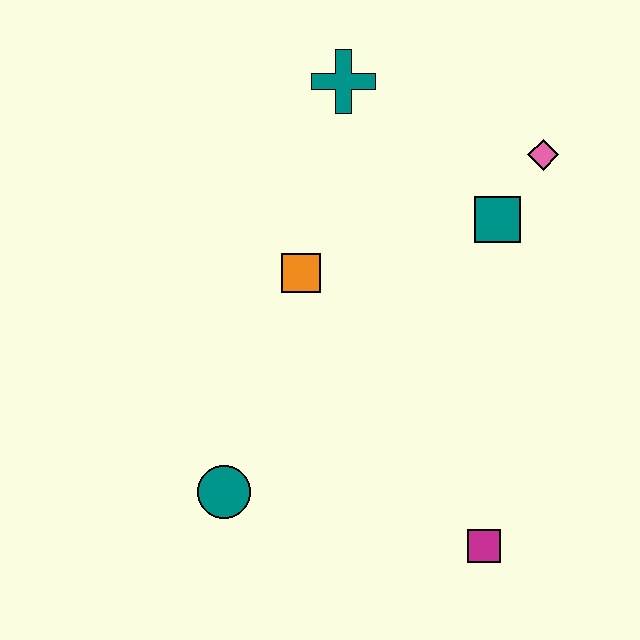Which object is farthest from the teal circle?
The pink diamond is farthest from the teal circle.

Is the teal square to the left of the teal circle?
No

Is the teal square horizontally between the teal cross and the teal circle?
No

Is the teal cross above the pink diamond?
Yes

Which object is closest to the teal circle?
The orange square is closest to the teal circle.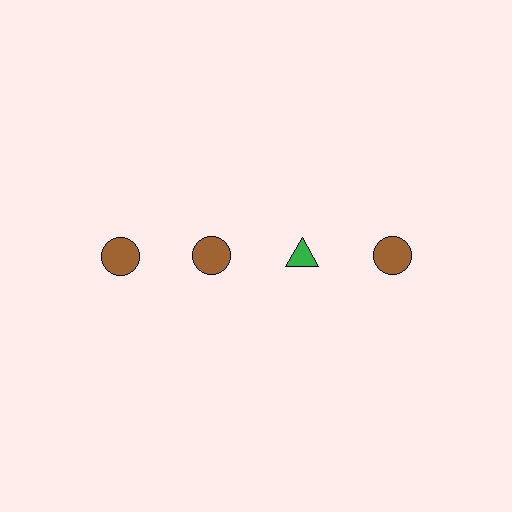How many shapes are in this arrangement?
There are 4 shapes arranged in a grid pattern.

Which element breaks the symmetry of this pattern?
The green triangle in the top row, center column breaks the symmetry. All other shapes are brown circles.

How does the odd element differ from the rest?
It differs in both color (green instead of brown) and shape (triangle instead of circle).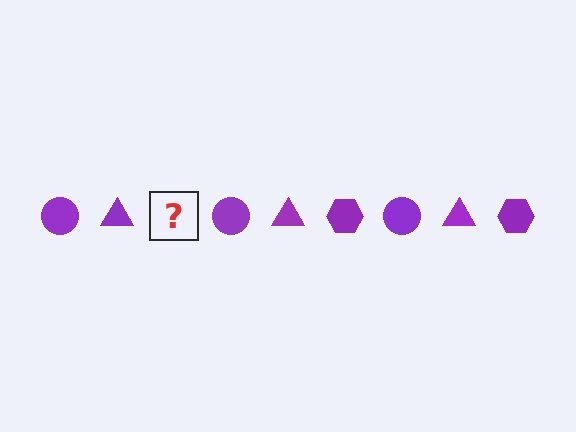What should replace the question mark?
The question mark should be replaced with a purple hexagon.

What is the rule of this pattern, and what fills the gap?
The rule is that the pattern cycles through circle, triangle, hexagon shapes in purple. The gap should be filled with a purple hexagon.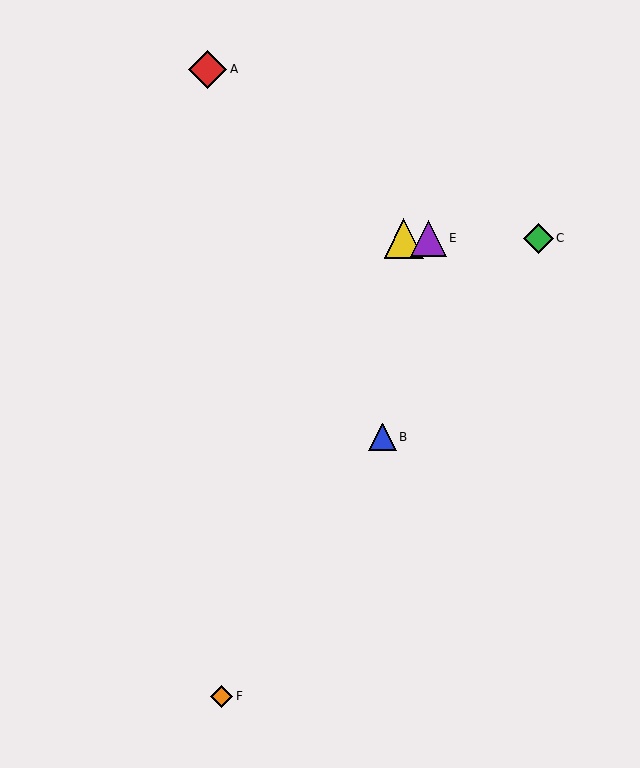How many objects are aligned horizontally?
3 objects (C, D, E) are aligned horizontally.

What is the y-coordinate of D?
Object D is at y≈238.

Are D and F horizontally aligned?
No, D is at y≈238 and F is at y≈696.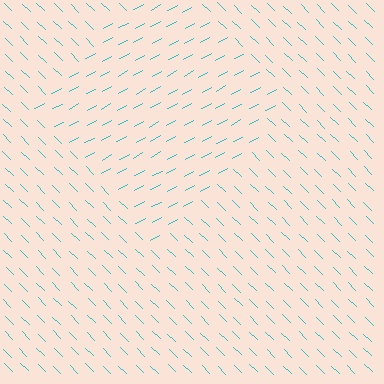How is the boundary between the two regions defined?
The boundary is defined purely by a change in line orientation (approximately 72 degrees difference). All lines are the same color and thickness.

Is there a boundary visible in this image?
Yes, there is a texture boundary formed by a change in line orientation.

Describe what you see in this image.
The image is filled with small cyan line segments. A diamond region in the image has lines oriented differently from the surrounding lines, creating a visible texture boundary.